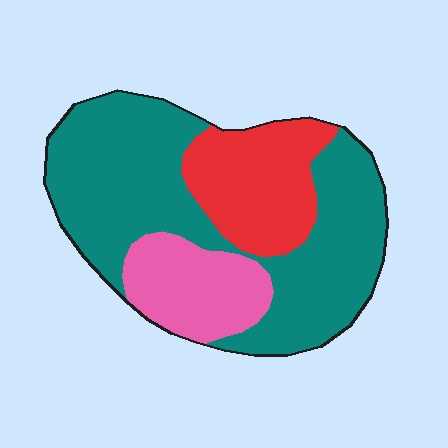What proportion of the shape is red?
Red covers 22% of the shape.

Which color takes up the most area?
Teal, at roughly 60%.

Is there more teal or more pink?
Teal.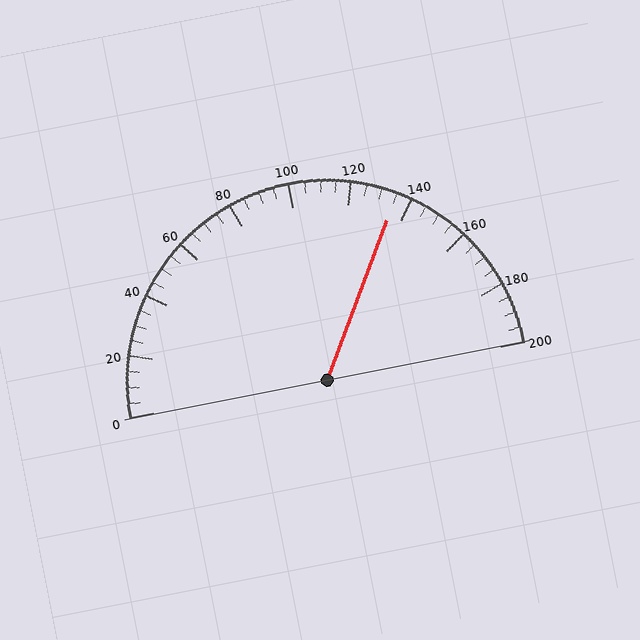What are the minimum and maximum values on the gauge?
The gauge ranges from 0 to 200.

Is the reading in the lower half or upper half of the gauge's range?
The reading is in the upper half of the range (0 to 200).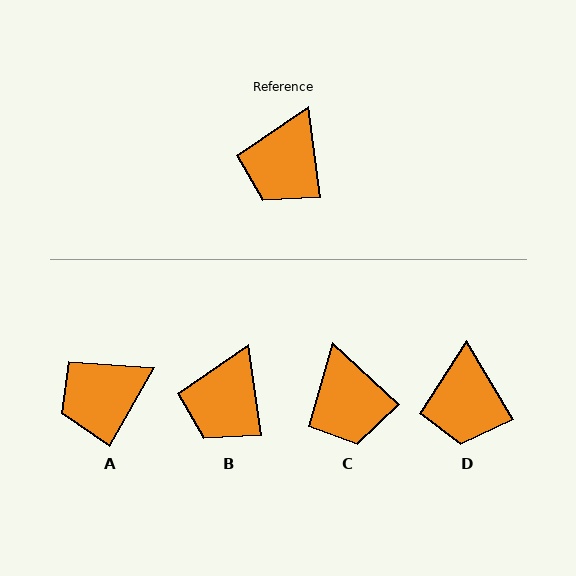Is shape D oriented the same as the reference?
No, it is off by about 23 degrees.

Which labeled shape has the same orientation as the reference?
B.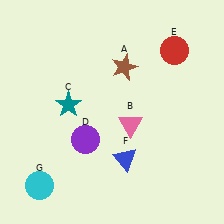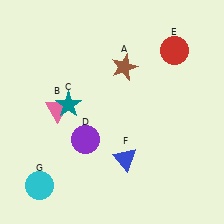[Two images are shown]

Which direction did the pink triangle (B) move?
The pink triangle (B) moved left.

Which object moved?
The pink triangle (B) moved left.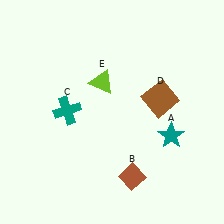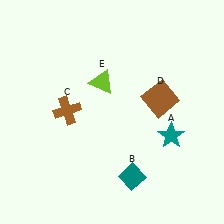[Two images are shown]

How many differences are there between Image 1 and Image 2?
There are 2 differences between the two images.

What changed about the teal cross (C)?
In Image 1, C is teal. In Image 2, it changed to brown.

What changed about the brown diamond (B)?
In Image 1, B is brown. In Image 2, it changed to teal.